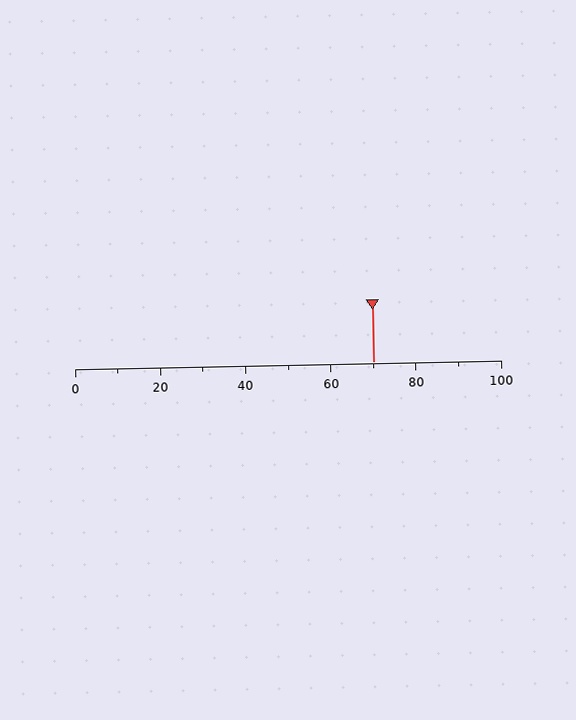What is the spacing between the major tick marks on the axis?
The major ticks are spaced 20 apart.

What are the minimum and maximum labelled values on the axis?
The axis runs from 0 to 100.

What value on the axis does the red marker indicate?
The marker indicates approximately 70.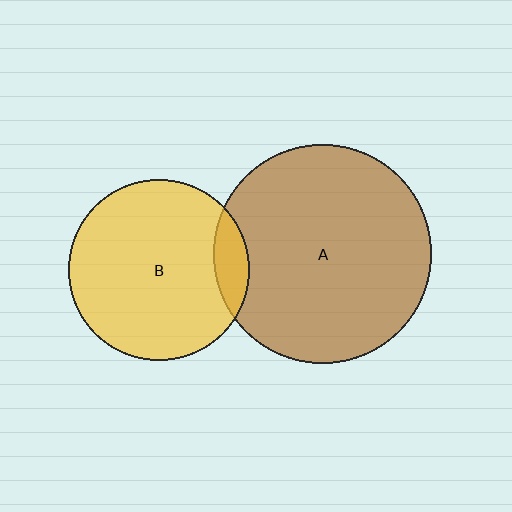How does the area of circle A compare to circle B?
Approximately 1.5 times.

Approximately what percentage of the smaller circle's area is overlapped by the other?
Approximately 10%.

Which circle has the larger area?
Circle A (brown).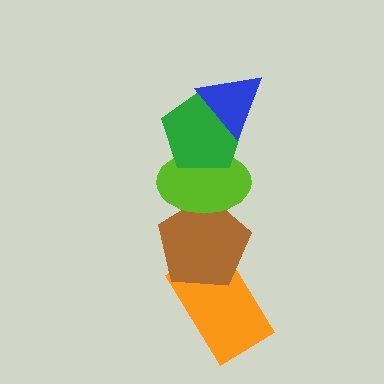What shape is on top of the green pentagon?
The blue triangle is on top of the green pentagon.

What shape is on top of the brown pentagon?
The lime ellipse is on top of the brown pentagon.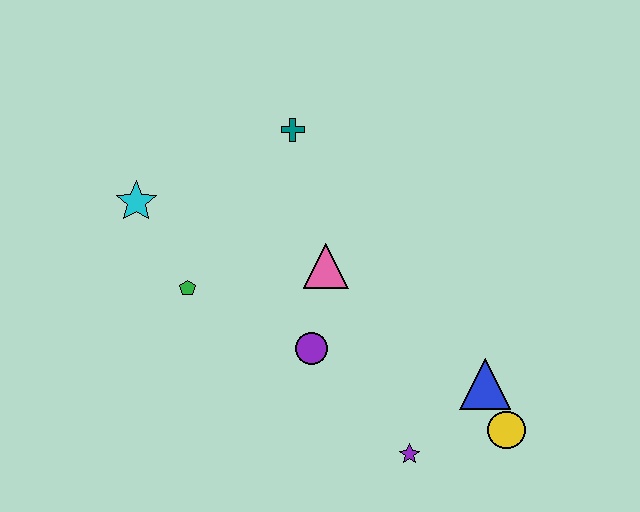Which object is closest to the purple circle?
The pink triangle is closest to the purple circle.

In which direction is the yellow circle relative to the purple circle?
The yellow circle is to the right of the purple circle.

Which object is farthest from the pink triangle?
The yellow circle is farthest from the pink triangle.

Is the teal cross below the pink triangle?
No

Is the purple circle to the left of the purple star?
Yes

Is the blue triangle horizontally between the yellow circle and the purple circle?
Yes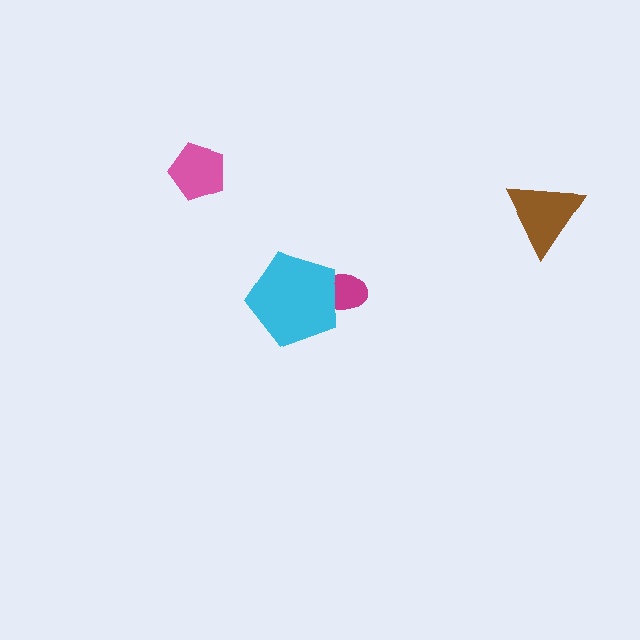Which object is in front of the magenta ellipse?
The cyan pentagon is in front of the magenta ellipse.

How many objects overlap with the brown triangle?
0 objects overlap with the brown triangle.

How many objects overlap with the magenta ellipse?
1 object overlaps with the magenta ellipse.